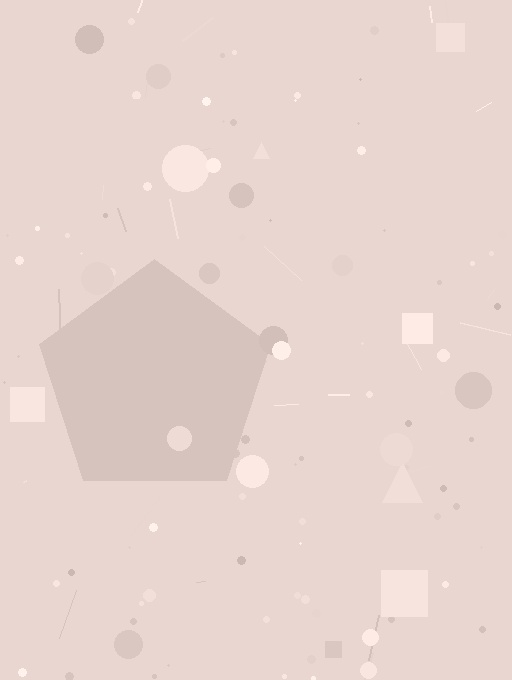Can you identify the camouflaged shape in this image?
The camouflaged shape is a pentagon.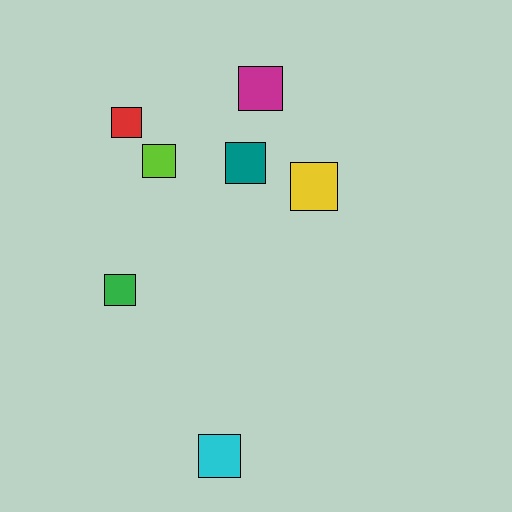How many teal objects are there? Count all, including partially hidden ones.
There is 1 teal object.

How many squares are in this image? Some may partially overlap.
There are 7 squares.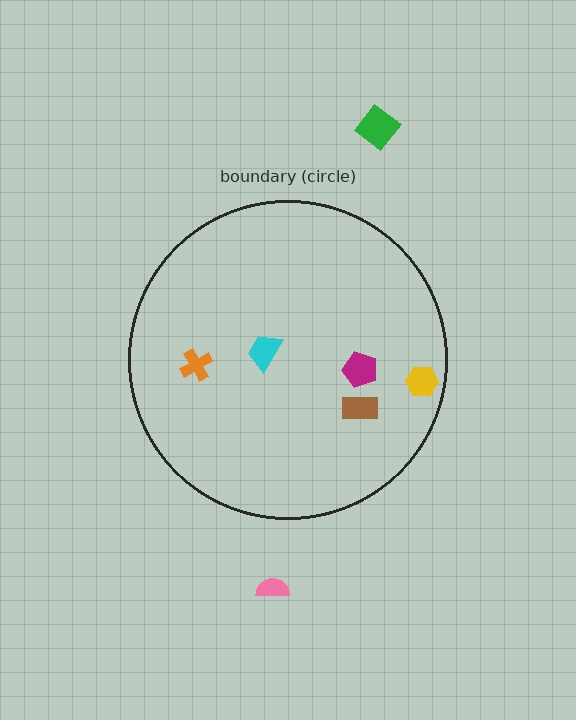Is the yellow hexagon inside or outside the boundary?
Inside.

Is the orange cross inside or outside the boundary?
Inside.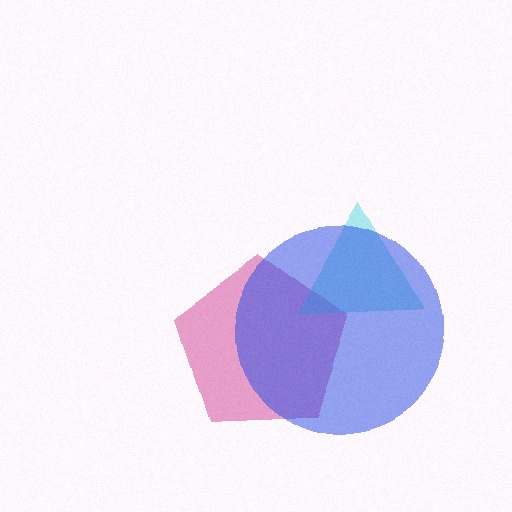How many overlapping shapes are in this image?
There are 3 overlapping shapes in the image.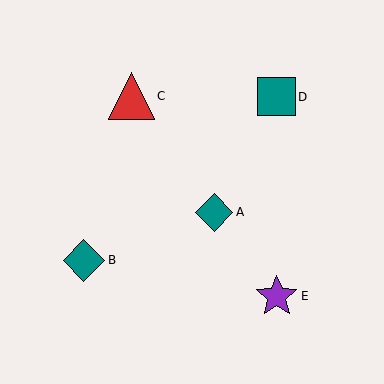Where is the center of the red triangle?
The center of the red triangle is at (131, 96).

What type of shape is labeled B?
Shape B is a teal diamond.